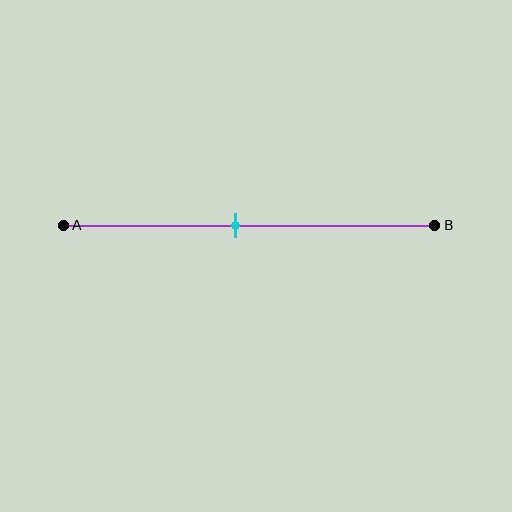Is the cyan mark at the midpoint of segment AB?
No, the mark is at about 45% from A, not at the 50% midpoint.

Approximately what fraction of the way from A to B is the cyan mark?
The cyan mark is approximately 45% of the way from A to B.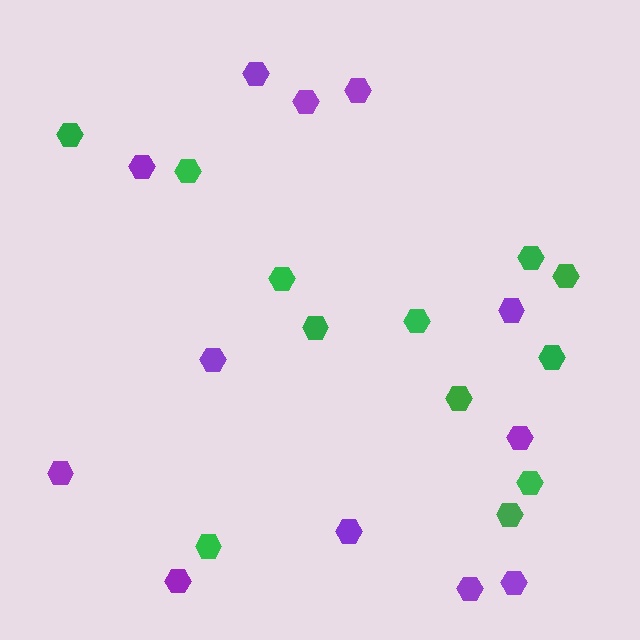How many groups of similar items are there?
There are 2 groups: one group of green hexagons (12) and one group of purple hexagons (12).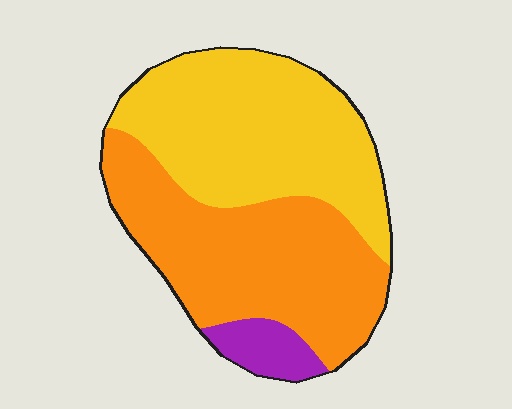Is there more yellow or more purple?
Yellow.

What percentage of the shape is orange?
Orange covers 46% of the shape.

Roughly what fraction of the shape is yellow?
Yellow takes up about one half (1/2) of the shape.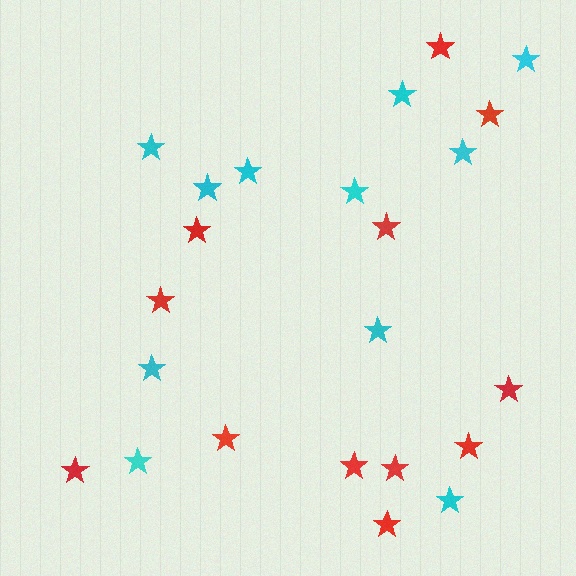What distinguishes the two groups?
There are 2 groups: one group of red stars (12) and one group of cyan stars (11).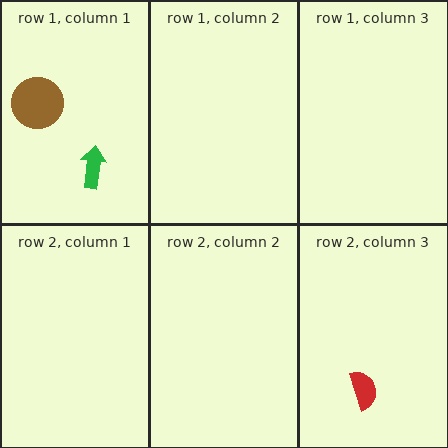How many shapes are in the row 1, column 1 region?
2.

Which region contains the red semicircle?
The row 2, column 3 region.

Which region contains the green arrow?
The row 1, column 1 region.